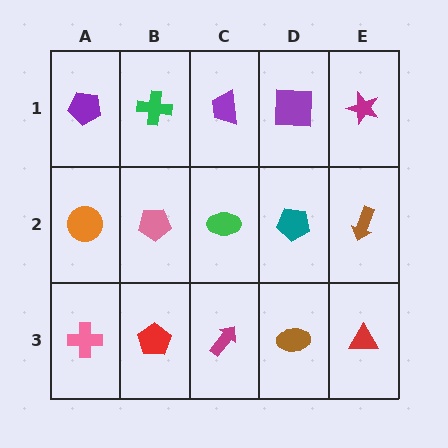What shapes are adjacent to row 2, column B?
A green cross (row 1, column B), a red pentagon (row 3, column B), an orange circle (row 2, column A), a green ellipse (row 2, column C).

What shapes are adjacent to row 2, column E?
A magenta star (row 1, column E), a red triangle (row 3, column E), a teal pentagon (row 2, column D).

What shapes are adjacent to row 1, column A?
An orange circle (row 2, column A), a green cross (row 1, column B).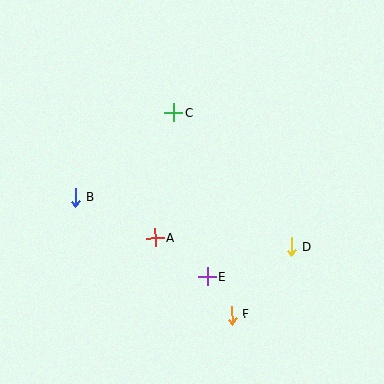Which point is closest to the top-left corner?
Point C is closest to the top-left corner.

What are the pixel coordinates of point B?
Point B is at (75, 197).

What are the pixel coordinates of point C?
Point C is at (174, 113).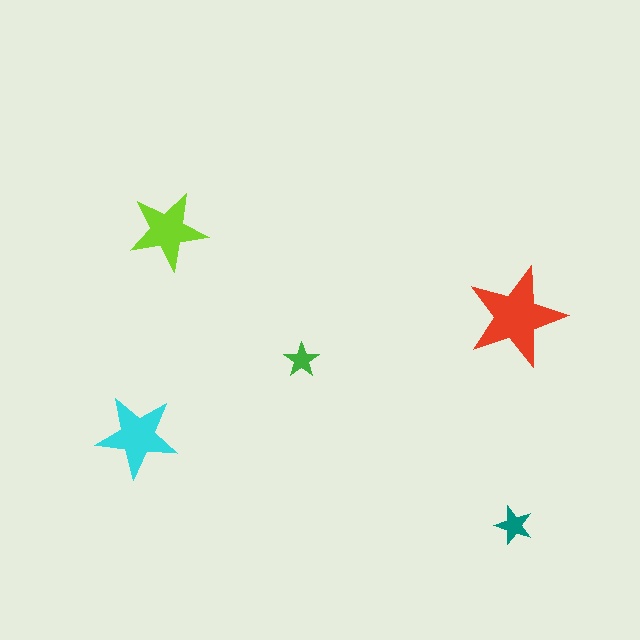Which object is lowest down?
The teal star is bottommost.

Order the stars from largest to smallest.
the red one, the cyan one, the lime one, the teal one, the green one.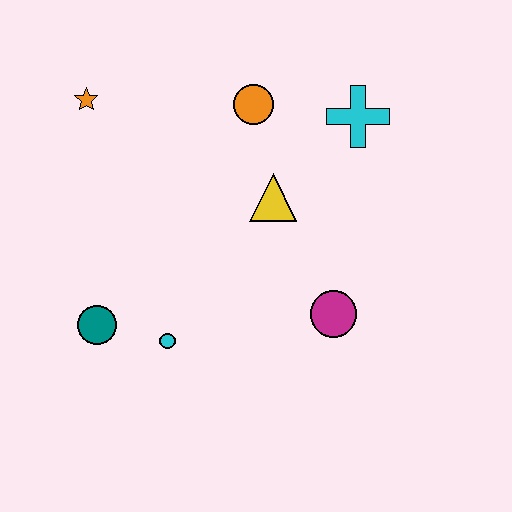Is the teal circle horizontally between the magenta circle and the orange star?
Yes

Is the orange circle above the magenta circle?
Yes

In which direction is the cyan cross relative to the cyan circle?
The cyan cross is above the cyan circle.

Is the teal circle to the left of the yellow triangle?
Yes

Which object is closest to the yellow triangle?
The orange circle is closest to the yellow triangle.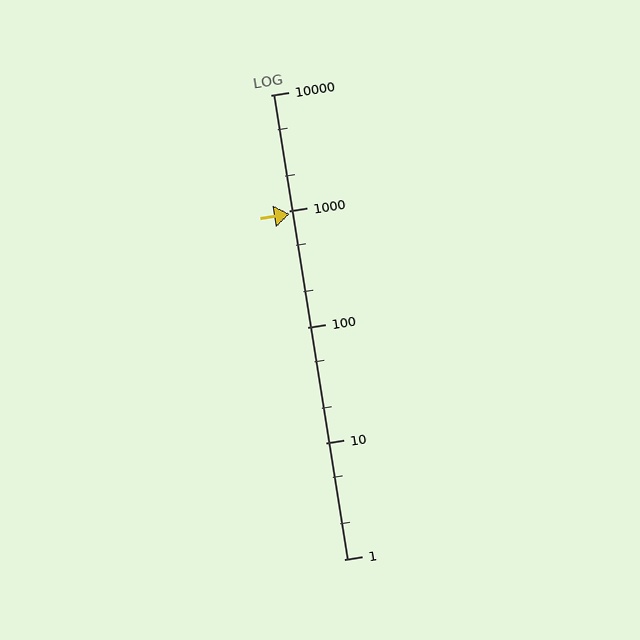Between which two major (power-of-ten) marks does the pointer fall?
The pointer is between 100 and 1000.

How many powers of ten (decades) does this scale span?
The scale spans 4 decades, from 1 to 10000.